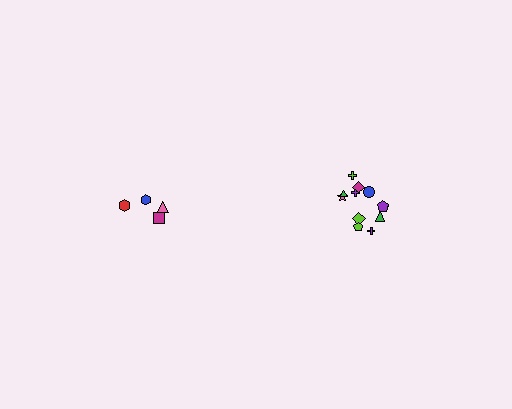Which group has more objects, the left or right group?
The right group.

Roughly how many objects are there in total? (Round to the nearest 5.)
Roughly 15 objects in total.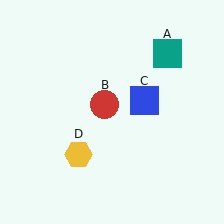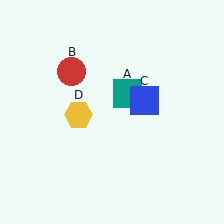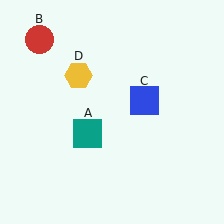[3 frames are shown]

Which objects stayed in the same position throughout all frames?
Blue square (object C) remained stationary.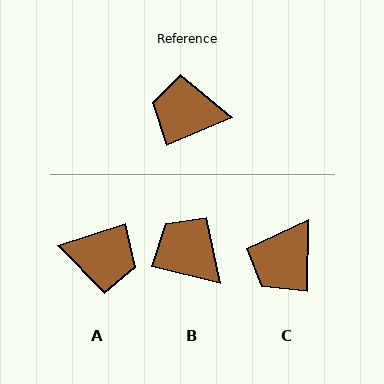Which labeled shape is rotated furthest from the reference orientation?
A, about 174 degrees away.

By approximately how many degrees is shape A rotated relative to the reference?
Approximately 174 degrees counter-clockwise.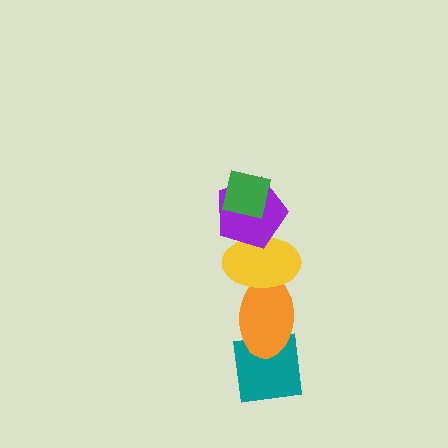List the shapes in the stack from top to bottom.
From top to bottom: the green square, the purple pentagon, the yellow ellipse, the orange ellipse, the teal square.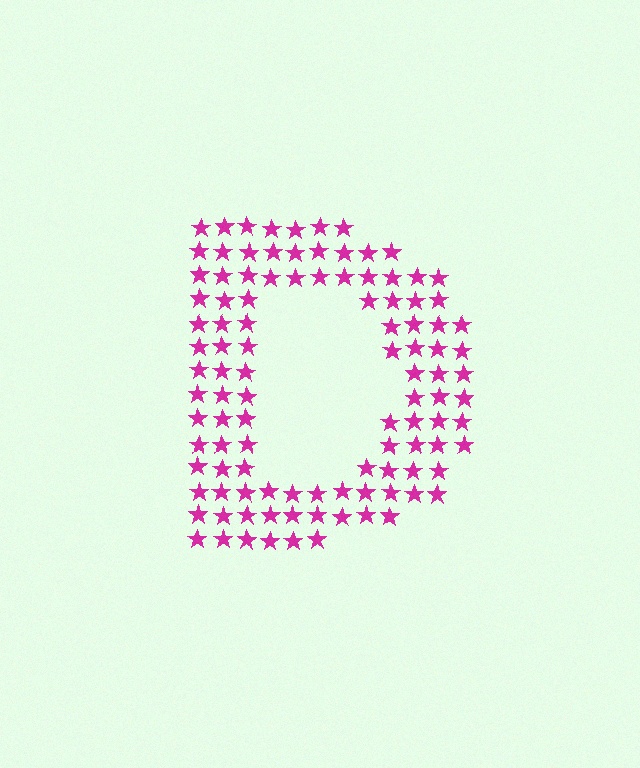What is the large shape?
The large shape is the letter D.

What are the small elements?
The small elements are stars.